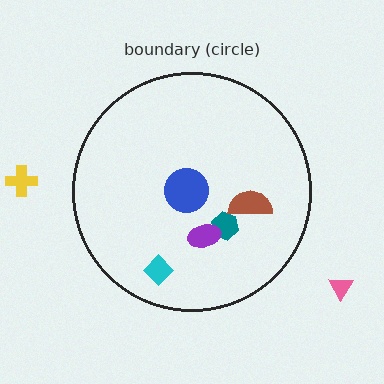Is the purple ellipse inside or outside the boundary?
Inside.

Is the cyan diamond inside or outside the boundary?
Inside.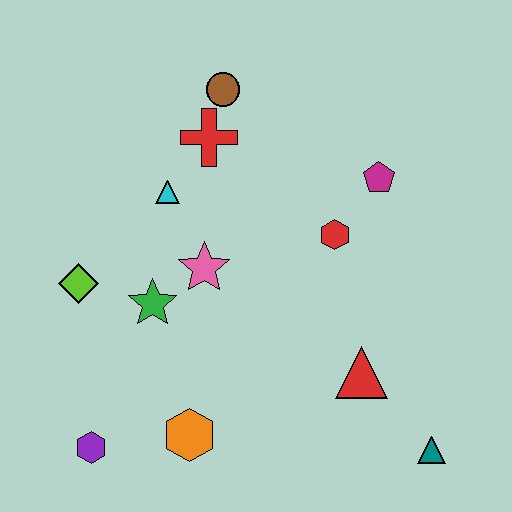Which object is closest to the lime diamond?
The green star is closest to the lime diamond.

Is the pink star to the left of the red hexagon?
Yes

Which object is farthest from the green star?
The teal triangle is farthest from the green star.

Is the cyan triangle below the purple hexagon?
No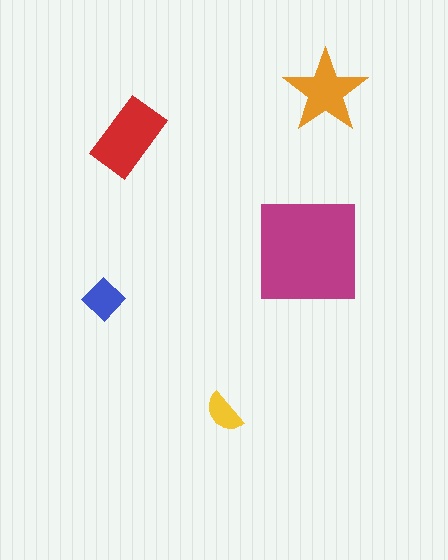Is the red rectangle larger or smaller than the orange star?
Larger.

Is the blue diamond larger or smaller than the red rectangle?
Smaller.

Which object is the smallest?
The yellow semicircle.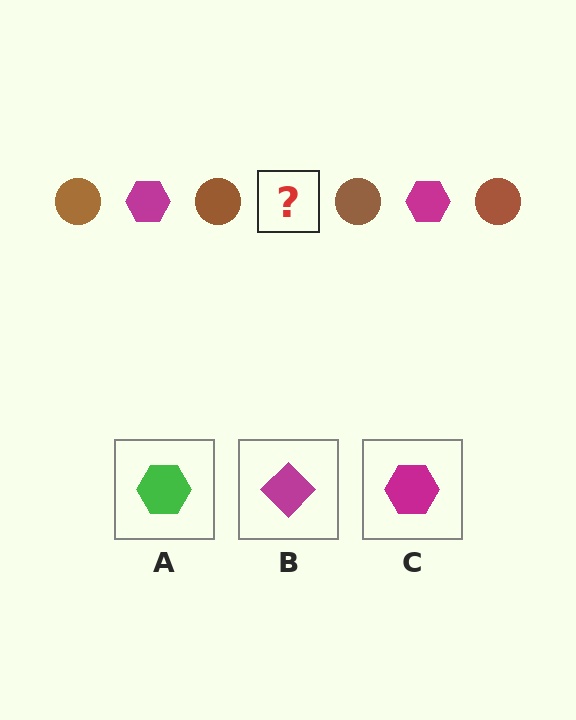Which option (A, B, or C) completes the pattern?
C.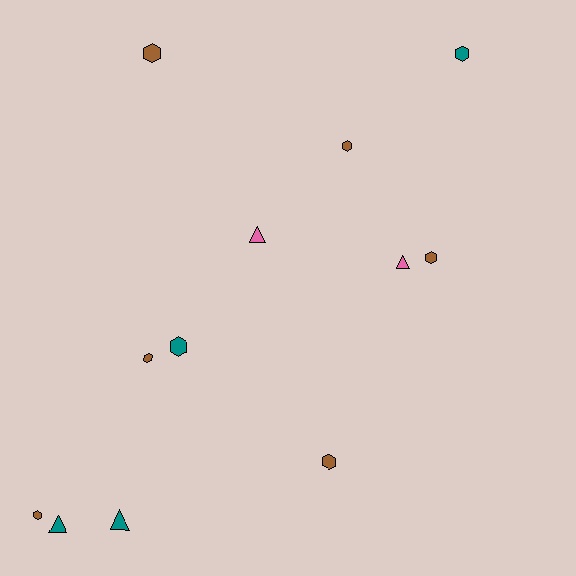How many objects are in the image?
There are 12 objects.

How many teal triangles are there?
There are 2 teal triangles.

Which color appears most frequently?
Brown, with 6 objects.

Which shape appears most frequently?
Hexagon, with 8 objects.